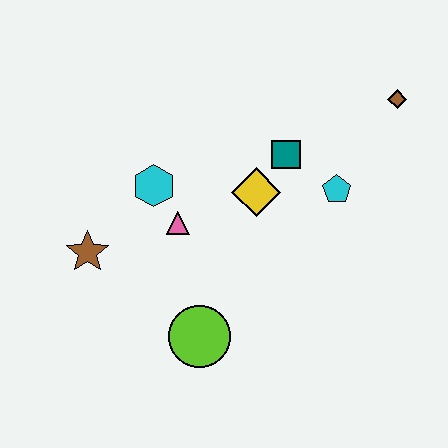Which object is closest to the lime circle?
The pink triangle is closest to the lime circle.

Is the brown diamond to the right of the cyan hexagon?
Yes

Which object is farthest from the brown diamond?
The brown star is farthest from the brown diamond.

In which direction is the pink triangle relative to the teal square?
The pink triangle is to the left of the teal square.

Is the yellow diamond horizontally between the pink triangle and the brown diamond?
Yes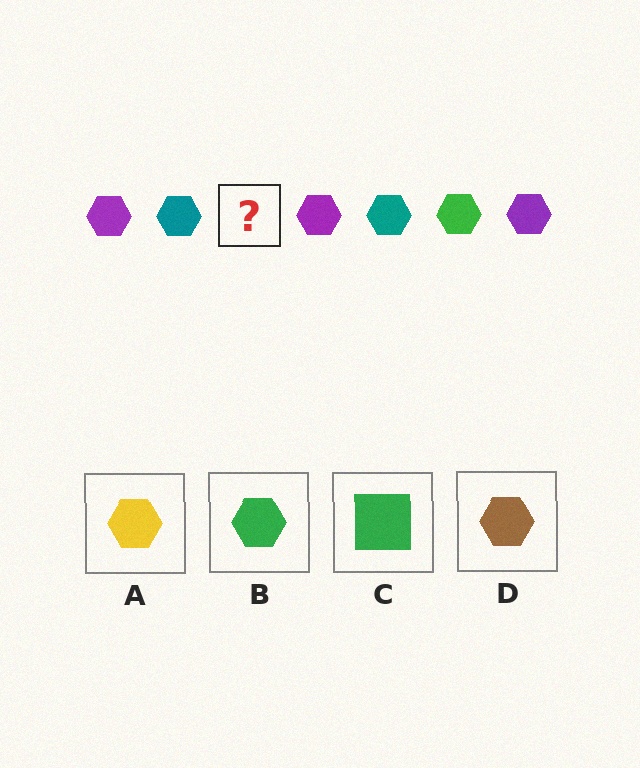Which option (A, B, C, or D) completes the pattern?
B.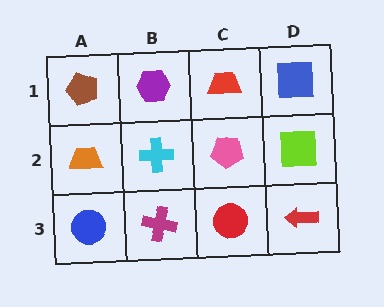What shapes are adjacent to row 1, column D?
A lime square (row 2, column D), a red trapezoid (row 1, column C).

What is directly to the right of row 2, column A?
A cyan cross.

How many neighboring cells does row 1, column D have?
2.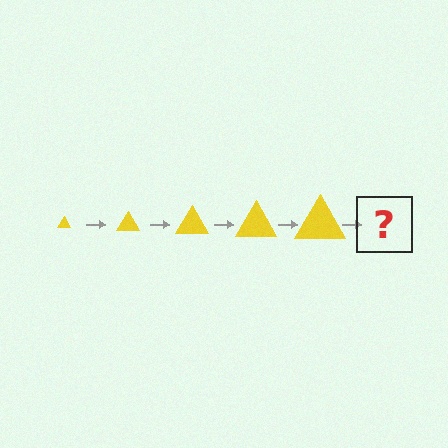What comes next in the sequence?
The next element should be a yellow triangle, larger than the previous one.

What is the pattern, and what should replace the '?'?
The pattern is that the triangle gets progressively larger each step. The '?' should be a yellow triangle, larger than the previous one.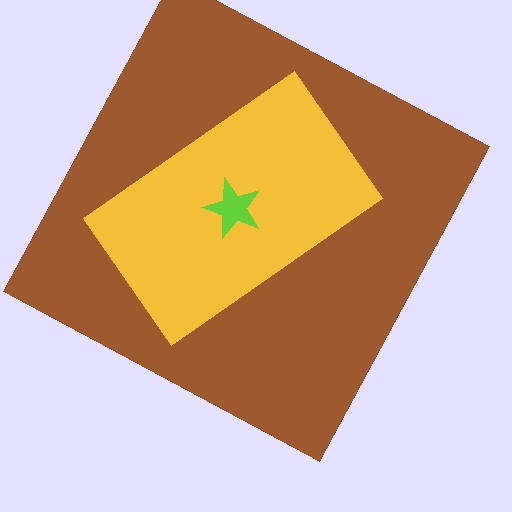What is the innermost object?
The lime star.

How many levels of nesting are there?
3.